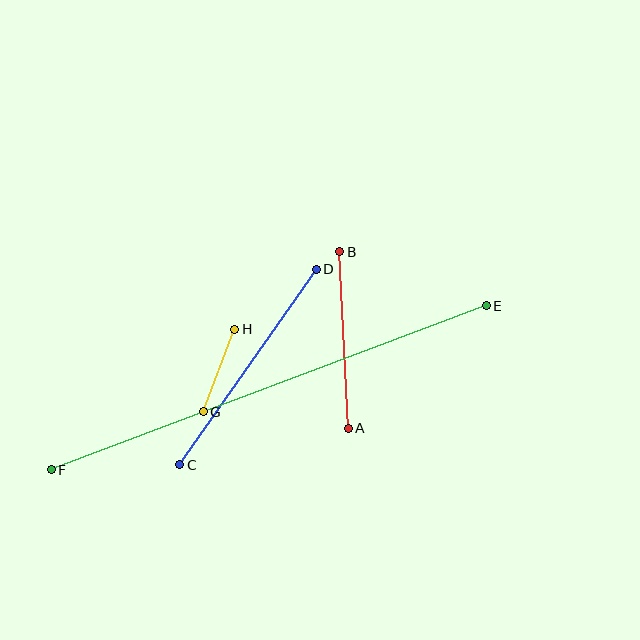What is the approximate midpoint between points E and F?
The midpoint is at approximately (269, 388) pixels.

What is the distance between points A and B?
The distance is approximately 177 pixels.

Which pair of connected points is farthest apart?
Points E and F are farthest apart.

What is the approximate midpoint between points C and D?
The midpoint is at approximately (248, 367) pixels.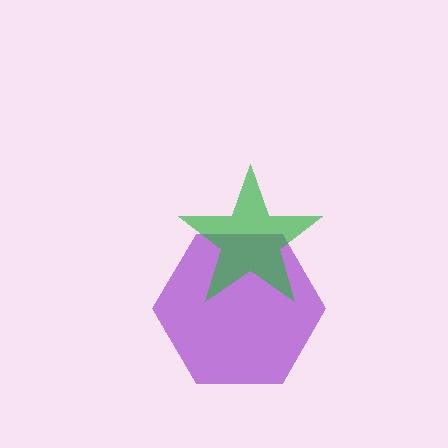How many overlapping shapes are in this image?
There are 2 overlapping shapes in the image.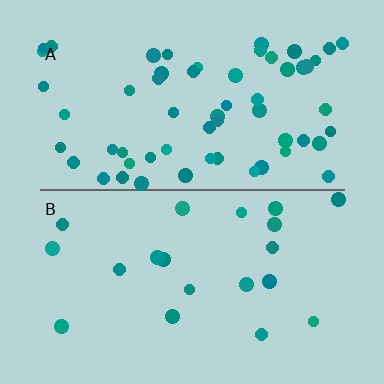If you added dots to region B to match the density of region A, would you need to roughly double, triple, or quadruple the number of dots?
Approximately triple.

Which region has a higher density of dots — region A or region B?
A (the top).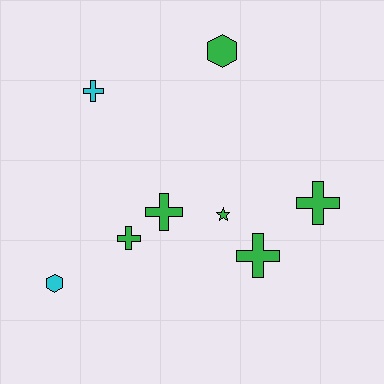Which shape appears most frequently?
Cross, with 5 objects.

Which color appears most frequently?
Green, with 6 objects.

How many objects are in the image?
There are 8 objects.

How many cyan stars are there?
There are no cyan stars.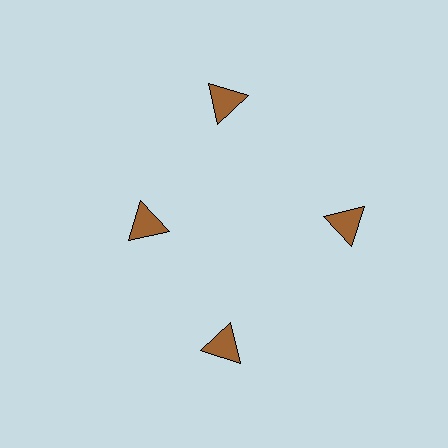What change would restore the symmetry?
The symmetry would be restored by moving it outward, back onto the ring so that all 4 triangles sit at equal angles and equal distance from the center.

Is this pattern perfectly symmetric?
No. The 4 brown triangles are arranged in a ring, but one element near the 9 o'clock position is pulled inward toward the center, breaking the 4-fold rotational symmetry.